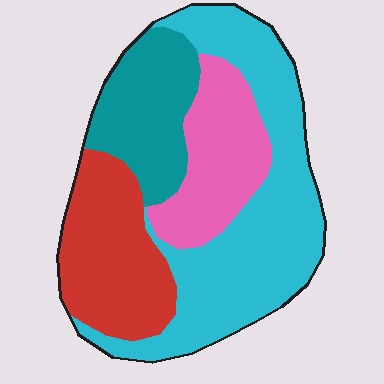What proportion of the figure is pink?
Pink covers about 20% of the figure.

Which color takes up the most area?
Cyan, at roughly 40%.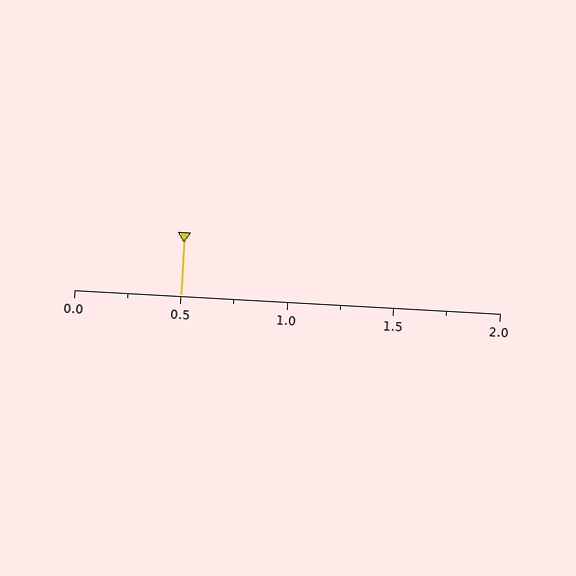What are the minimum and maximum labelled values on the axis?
The axis runs from 0.0 to 2.0.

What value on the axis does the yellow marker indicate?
The marker indicates approximately 0.5.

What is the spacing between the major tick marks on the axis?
The major ticks are spaced 0.5 apart.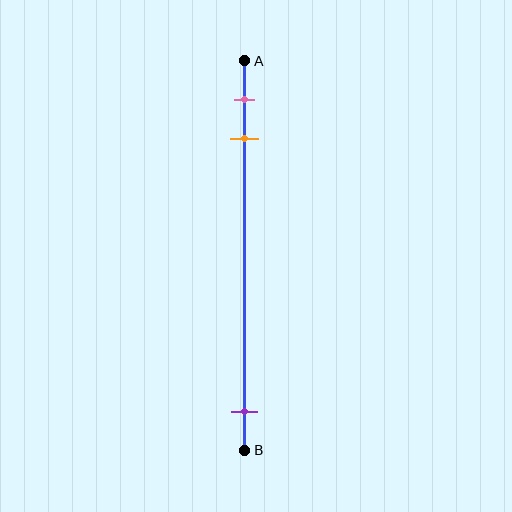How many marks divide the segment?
There are 3 marks dividing the segment.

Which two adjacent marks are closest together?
The pink and orange marks are the closest adjacent pair.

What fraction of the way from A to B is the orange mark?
The orange mark is approximately 20% (0.2) of the way from A to B.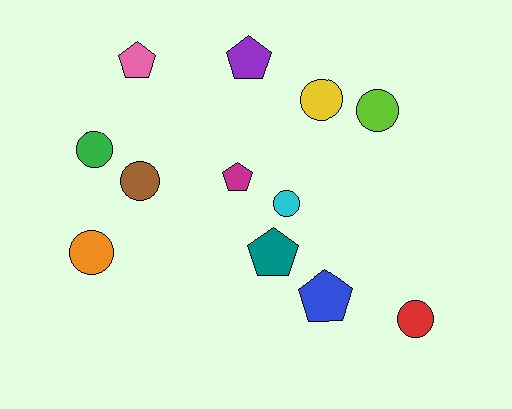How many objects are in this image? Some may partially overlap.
There are 12 objects.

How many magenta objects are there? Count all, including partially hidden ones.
There is 1 magenta object.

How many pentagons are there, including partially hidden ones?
There are 5 pentagons.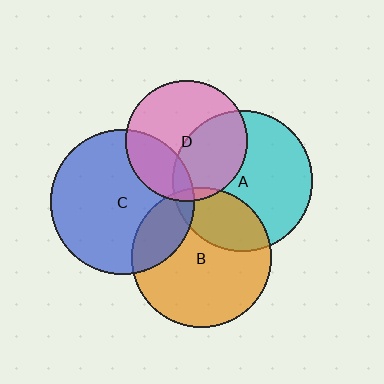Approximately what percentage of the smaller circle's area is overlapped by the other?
Approximately 20%.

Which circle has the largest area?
Circle C (blue).